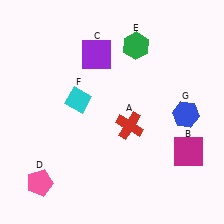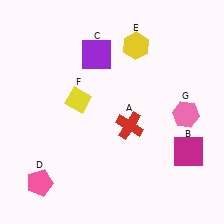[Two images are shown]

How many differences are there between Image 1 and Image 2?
There are 3 differences between the two images.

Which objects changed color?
E changed from green to yellow. F changed from cyan to yellow. G changed from blue to pink.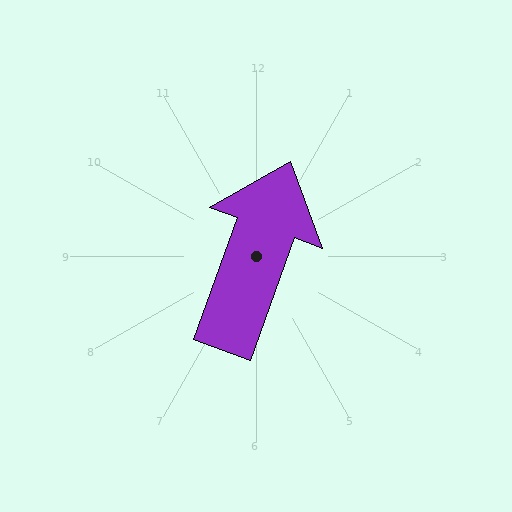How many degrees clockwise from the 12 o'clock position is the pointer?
Approximately 20 degrees.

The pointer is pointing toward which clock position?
Roughly 1 o'clock.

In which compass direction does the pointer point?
North.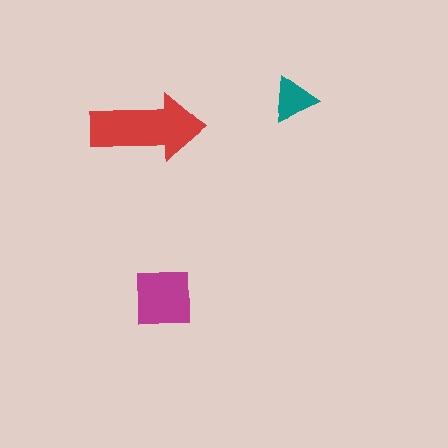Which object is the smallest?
The teal triangle.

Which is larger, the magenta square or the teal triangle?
The magenta square.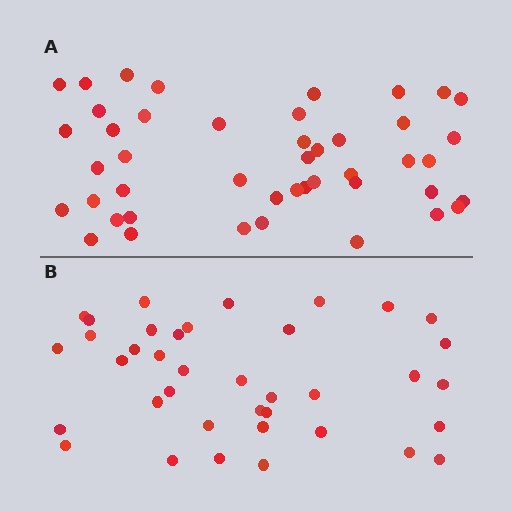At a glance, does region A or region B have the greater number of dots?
Region A (the top region) has more dots.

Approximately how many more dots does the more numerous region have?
Region A has roughly 8 or so more dots than region B.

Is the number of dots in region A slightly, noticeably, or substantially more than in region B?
Region A has only slightly more — the two regions are fairly close. The ratio is roughly 1.2 to 1.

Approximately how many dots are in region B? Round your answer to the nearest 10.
About 40 dots. (The exact count is 38, which rounds to 40.)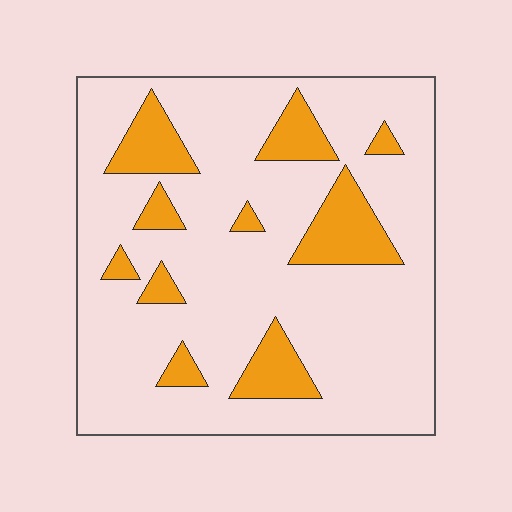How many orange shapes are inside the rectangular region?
10.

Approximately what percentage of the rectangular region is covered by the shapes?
Approximately 20%.